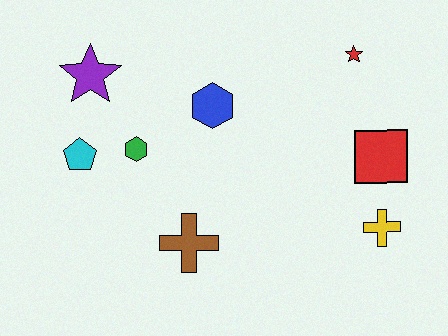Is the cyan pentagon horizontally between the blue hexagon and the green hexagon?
No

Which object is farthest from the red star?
The cyan pentagon is farthest from the red star.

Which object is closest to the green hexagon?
The cyan pentagon is closest to the green hexagon.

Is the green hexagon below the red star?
Yes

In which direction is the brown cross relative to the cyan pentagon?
The brown cross is to the right of the cyan pentagon.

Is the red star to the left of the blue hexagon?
No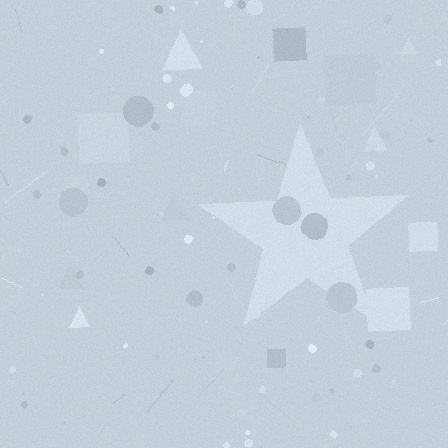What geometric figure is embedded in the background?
A star is embedded in the background.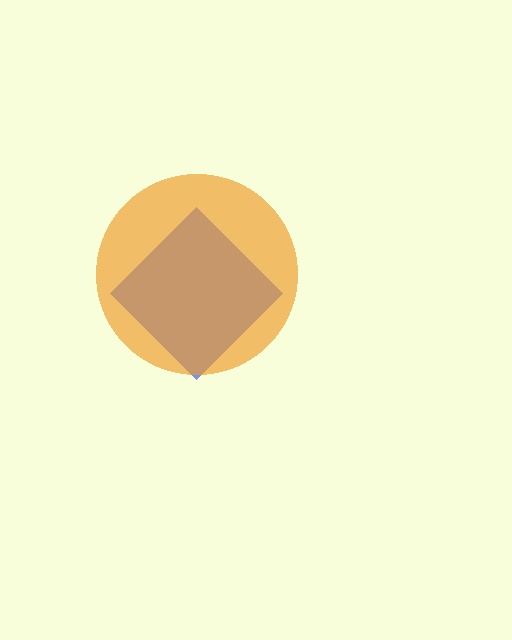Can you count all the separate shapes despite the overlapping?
Yes, there are 2 separate shapes.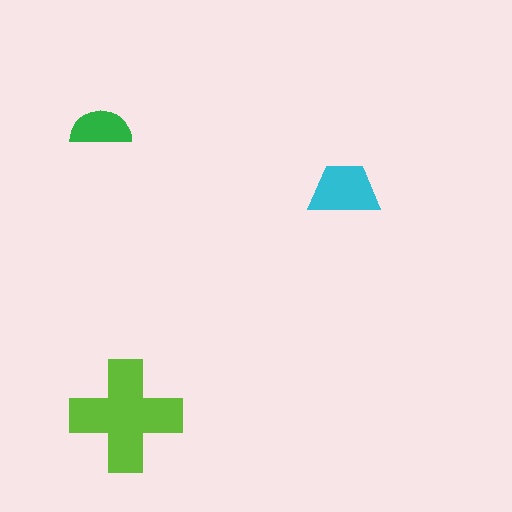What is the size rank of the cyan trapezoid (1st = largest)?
2nd.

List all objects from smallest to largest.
The green semicircle, the cyan trapezoid, the lime cross.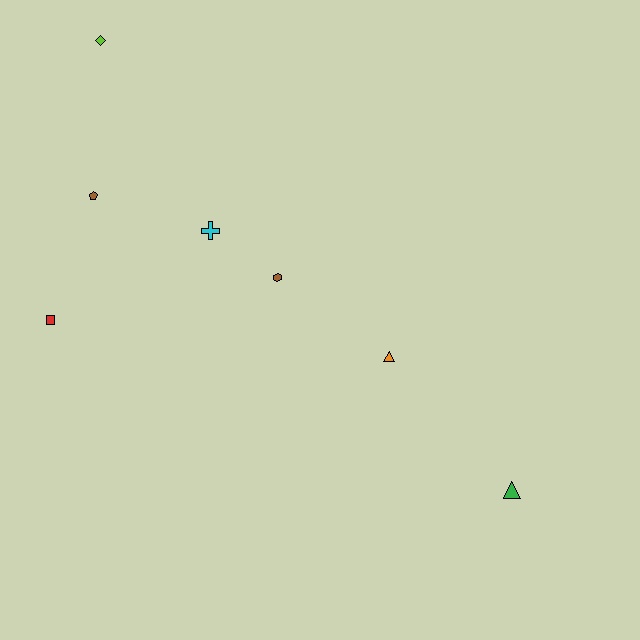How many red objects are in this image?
There is 1 red object.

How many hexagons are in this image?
There is 1 hexagon.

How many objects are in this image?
There are 7 objects.